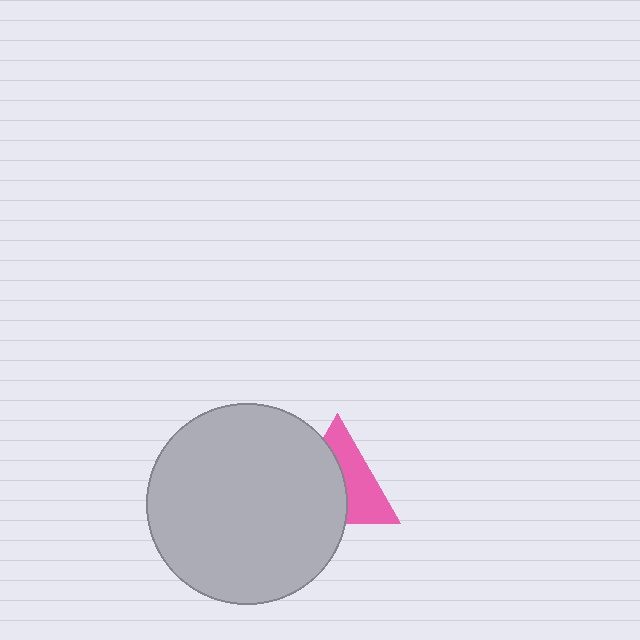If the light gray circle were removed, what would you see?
You would see the complete pink triangle.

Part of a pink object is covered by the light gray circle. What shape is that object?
It is a triangle.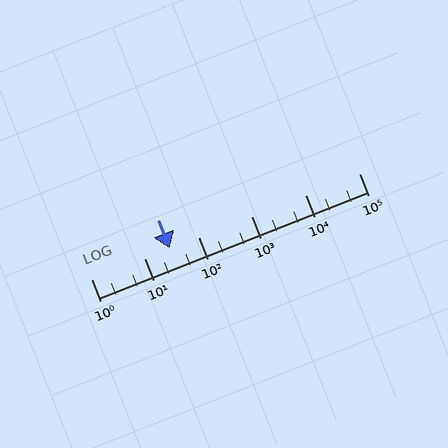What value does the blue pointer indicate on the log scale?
The pointer indicates approximately 29.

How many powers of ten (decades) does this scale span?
The scale spans 5 decades, from 1 to 100000.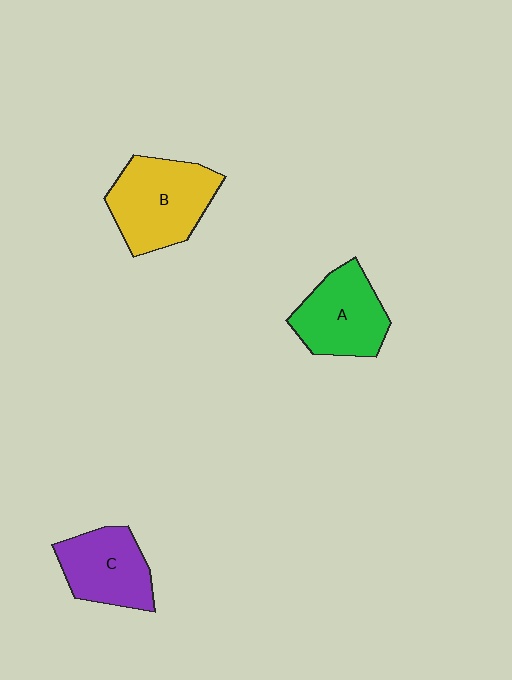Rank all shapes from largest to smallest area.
From largest to smallest: B (yellow), A (green), C (purple).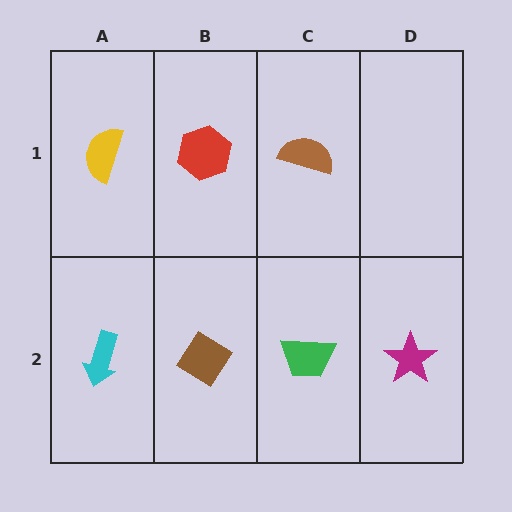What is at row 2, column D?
A magenta star.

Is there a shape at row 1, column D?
No, that cell is empty.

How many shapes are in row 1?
3 shapes.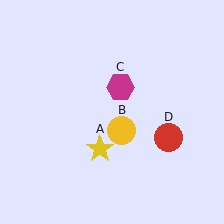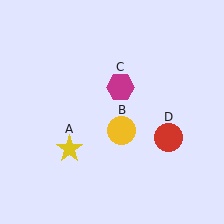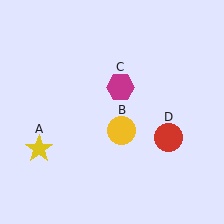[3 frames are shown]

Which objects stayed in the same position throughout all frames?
Yellow circle (object B) and magenta hexagon (object C) and red circle (object D) remained stationary.